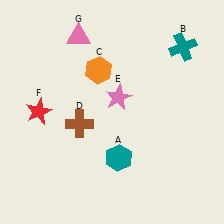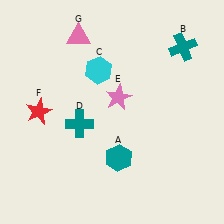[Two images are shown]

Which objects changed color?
C changed from orange to cyan. D changed from brown to teal.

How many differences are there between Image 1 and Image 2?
There are 2 differences between the two images.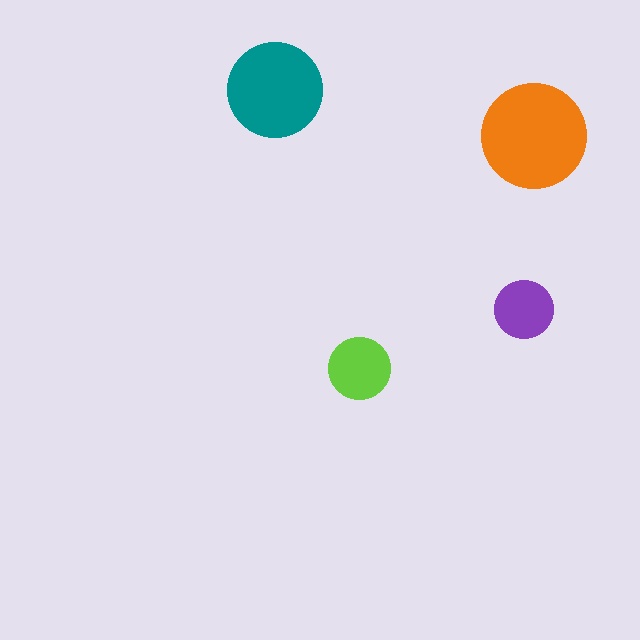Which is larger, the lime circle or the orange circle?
The orange one.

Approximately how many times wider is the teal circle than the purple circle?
About 1.5 times wider.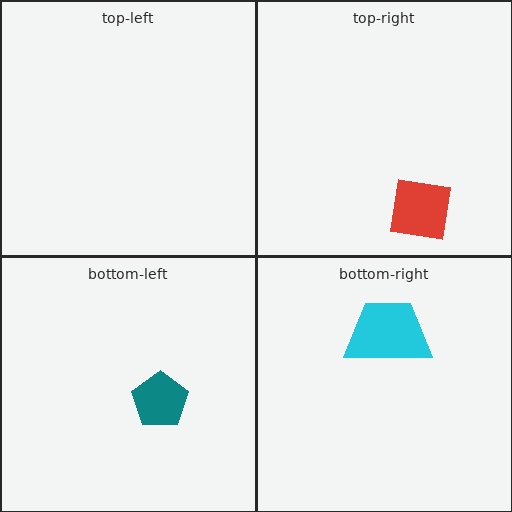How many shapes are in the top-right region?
1.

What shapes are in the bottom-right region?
The cyan trapezoid.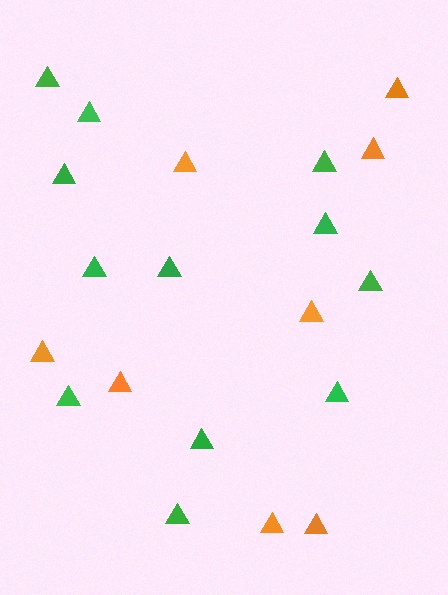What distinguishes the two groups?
There are 2 groups: one group of green triangles (12) and one group of orange triangles (8).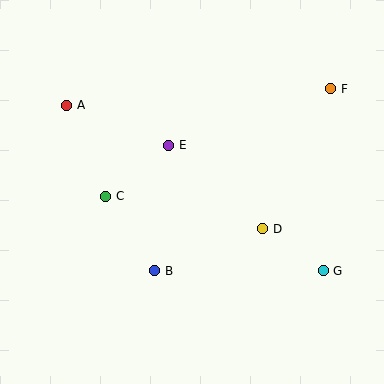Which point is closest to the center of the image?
Point E at (169, 145) is closest to the center.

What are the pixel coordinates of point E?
Point E is at (169, 145).